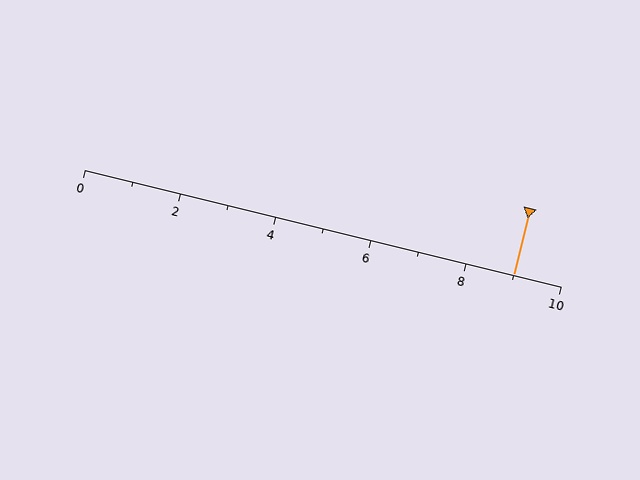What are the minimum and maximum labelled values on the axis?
The axis runs from 0 to 10.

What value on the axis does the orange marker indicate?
The marker indicates approximately 9.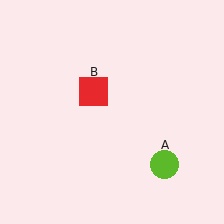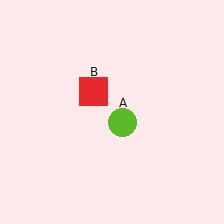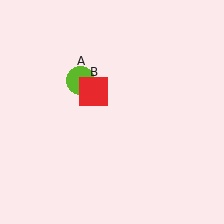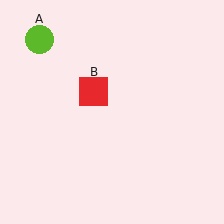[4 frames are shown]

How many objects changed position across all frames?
1 object changed position: lime circle (object A).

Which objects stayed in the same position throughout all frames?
Red square (object B) remained stationary.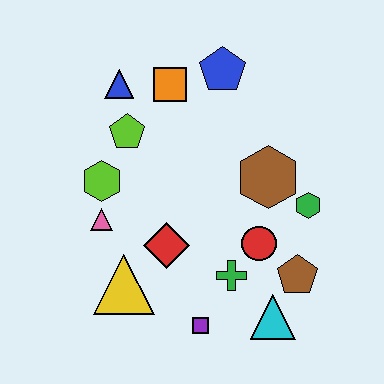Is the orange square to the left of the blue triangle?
No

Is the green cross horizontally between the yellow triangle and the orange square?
No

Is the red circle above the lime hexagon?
No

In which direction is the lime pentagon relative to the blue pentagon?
The lime pentagon is to the left of the blue pentagon.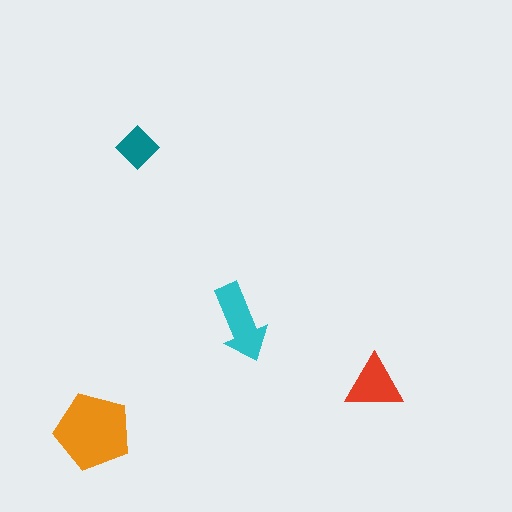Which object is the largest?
The orange pentagon.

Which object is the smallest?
The teal diamond.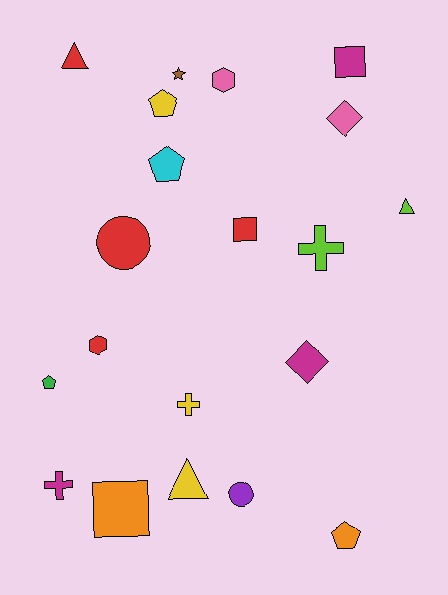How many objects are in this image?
There are 20 objects.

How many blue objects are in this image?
There are no blue objects.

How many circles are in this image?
There are 2 circles.